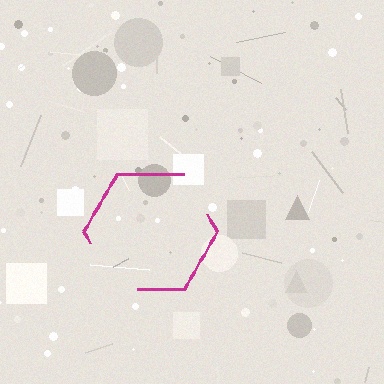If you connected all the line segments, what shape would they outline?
They would outline a hexagon.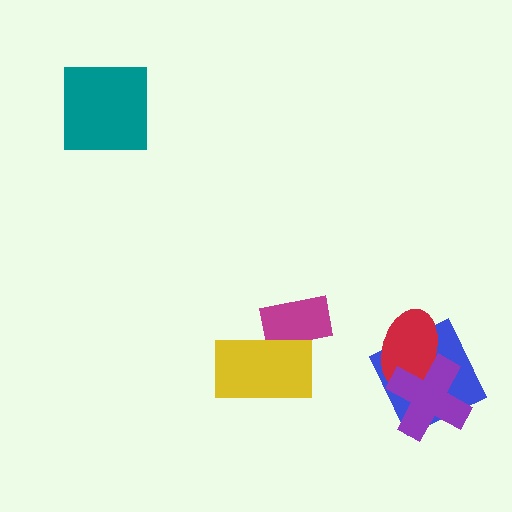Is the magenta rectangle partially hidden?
Yes, it is partially covered by another shape.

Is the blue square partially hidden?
Yes, it is partially covered by another shape.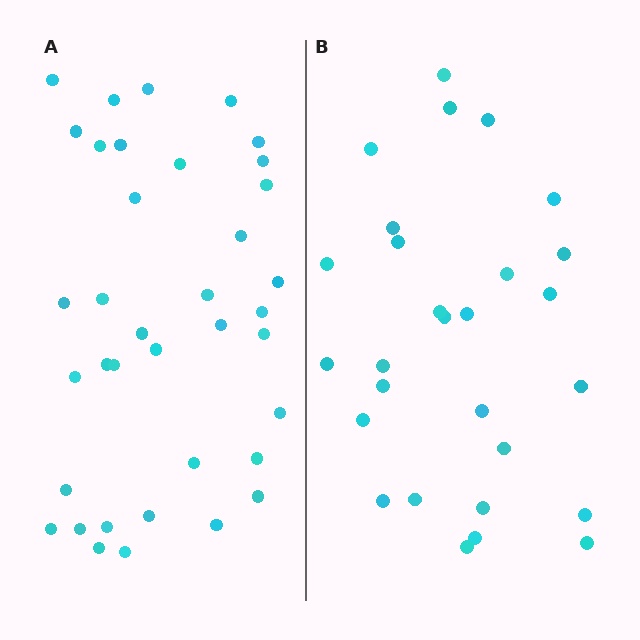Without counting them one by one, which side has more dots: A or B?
Region A (the left region) has more dots.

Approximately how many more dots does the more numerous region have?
Region A has roughly 8 or so more dots than region B.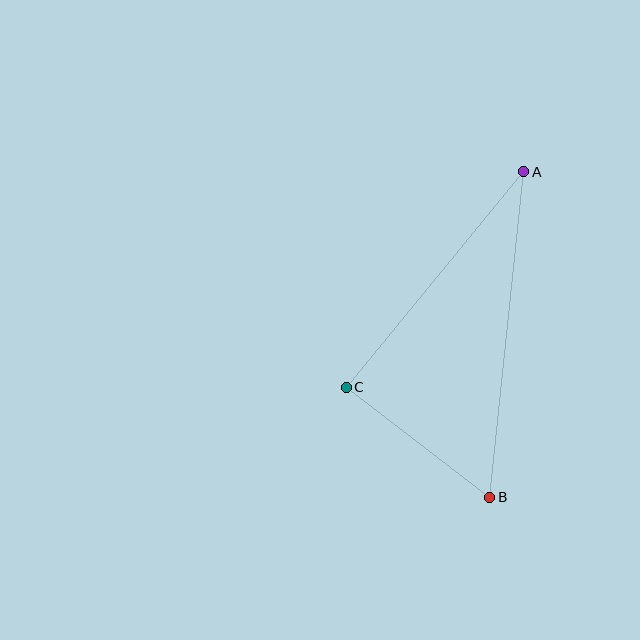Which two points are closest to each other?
Points B and C are closest to each other.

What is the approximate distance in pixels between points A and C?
The distance between A and C is approximately 279 pixels.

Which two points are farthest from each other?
Points A and B are farthest from each other.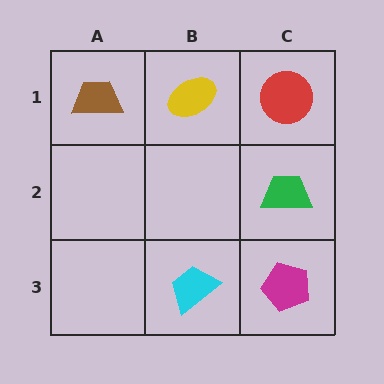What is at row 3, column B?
A cyan trapezoid.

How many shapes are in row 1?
3 shapes.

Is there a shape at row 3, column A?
No, that cell is empty.